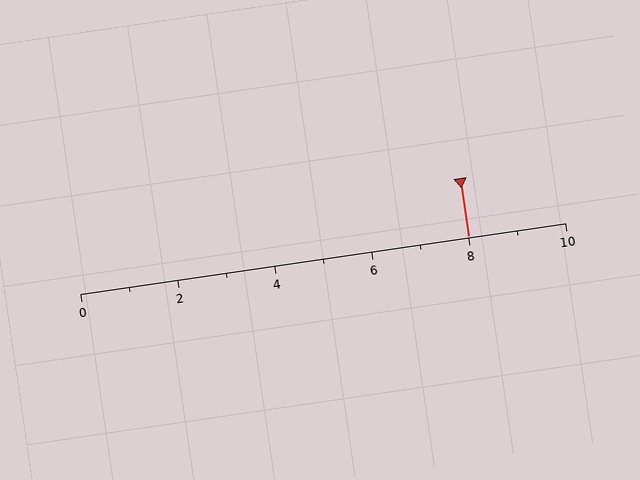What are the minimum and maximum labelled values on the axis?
The axis runs from 0 to 10.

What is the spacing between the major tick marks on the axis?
The major ticks are spaced 2 apart.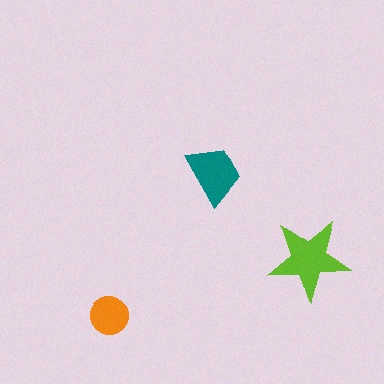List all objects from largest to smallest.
The lime star, the teal trapezoid, the orange circle.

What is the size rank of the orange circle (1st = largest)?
3rd.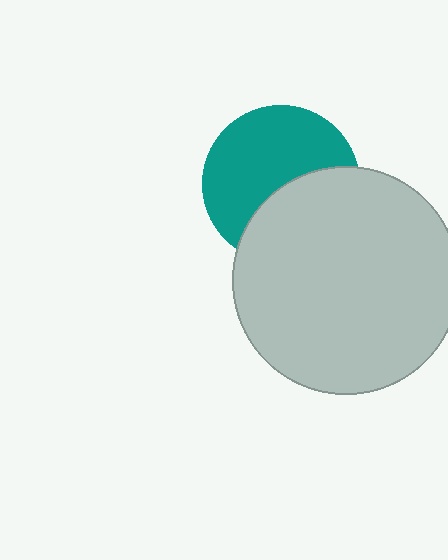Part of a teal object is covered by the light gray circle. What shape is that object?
It is a circle.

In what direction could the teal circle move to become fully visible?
The teal circle could move up. That would shift it out from behind the light gray circle entirely.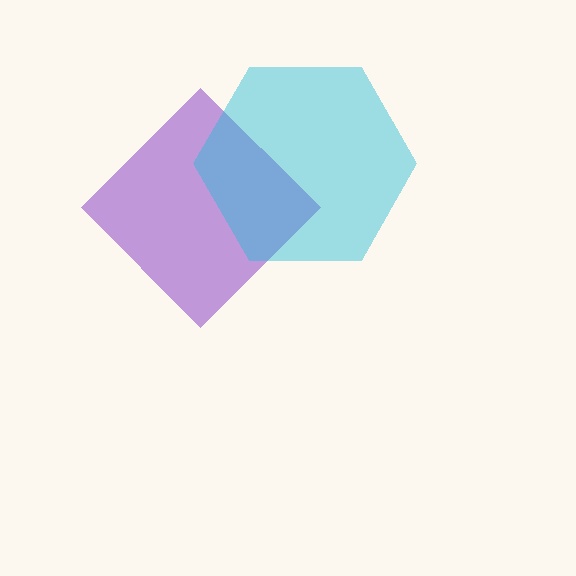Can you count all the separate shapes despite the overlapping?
Yes, there are 2 separate shapes.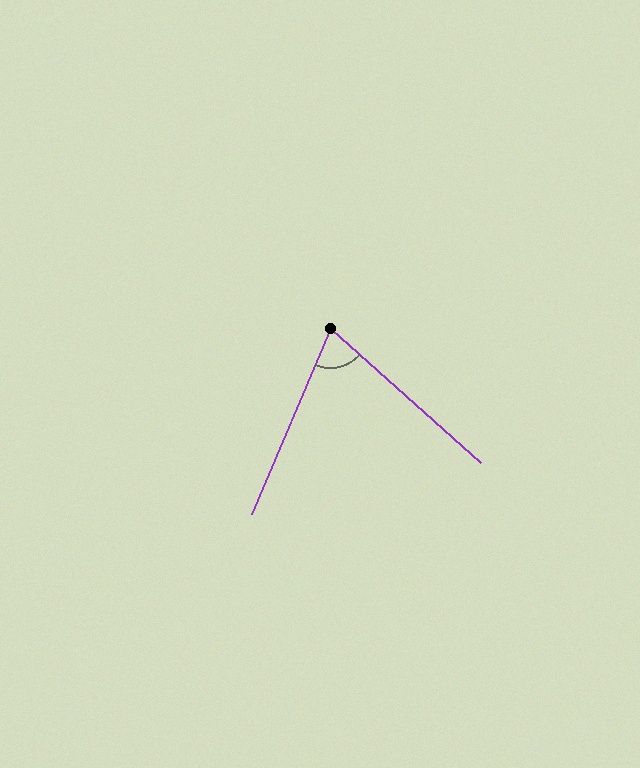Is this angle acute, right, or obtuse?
It is acute.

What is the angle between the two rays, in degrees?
Approximately 71 degrees.